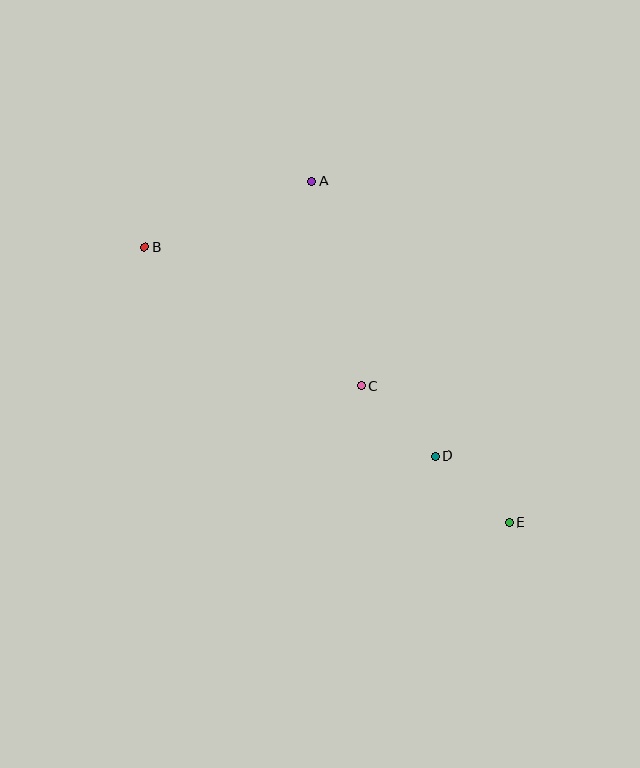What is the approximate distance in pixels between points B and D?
The distance between B and D is approximately 358 pixels.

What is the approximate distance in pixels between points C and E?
The distance between C and E is approximately 201 pixels.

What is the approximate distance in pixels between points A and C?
The distance between A and C is approximately 211 pixels.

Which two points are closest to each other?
Points D and E are closest to each other.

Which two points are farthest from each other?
Points B and E are farthest from each other.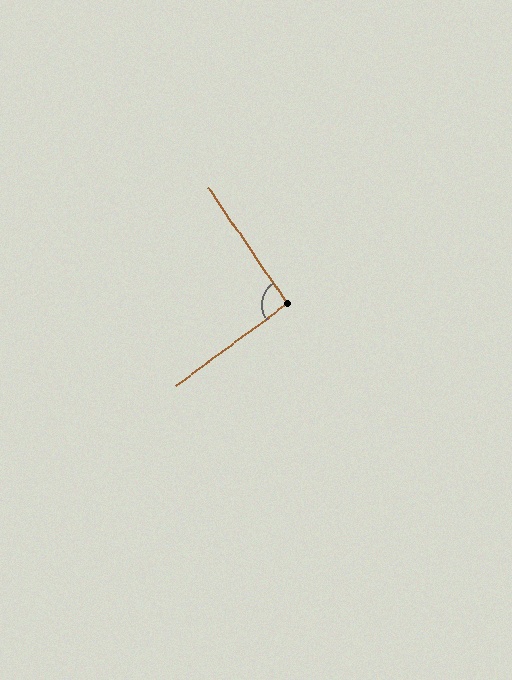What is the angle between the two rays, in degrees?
Approximately 92 degrees.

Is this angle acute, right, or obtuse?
It is approximately a right angle.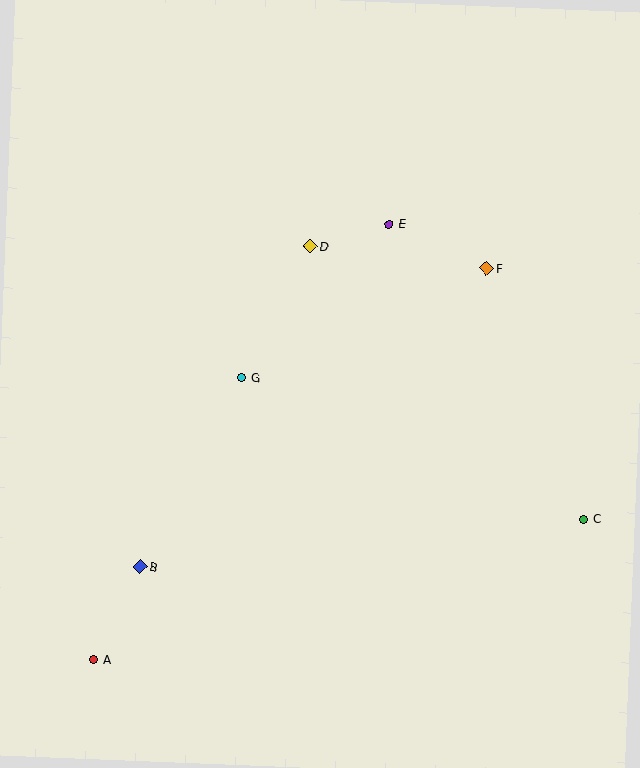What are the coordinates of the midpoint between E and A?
The midpoint between E and A is at (241, 441).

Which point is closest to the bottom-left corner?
Point A is closest to the bottom-left corner.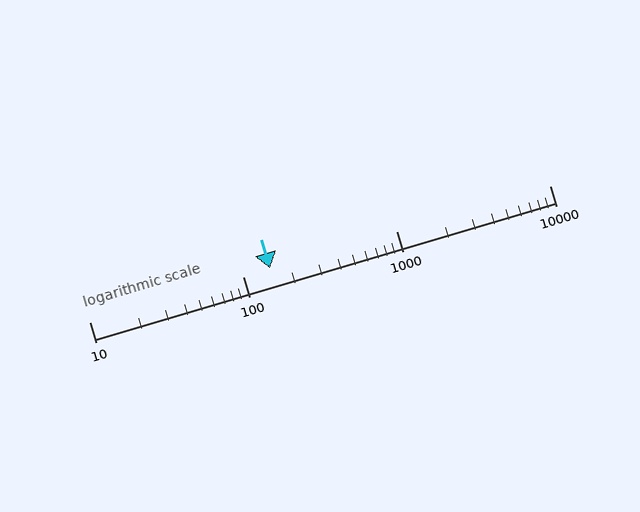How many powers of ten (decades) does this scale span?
The scale spans 3 decades, from 10 to 10000.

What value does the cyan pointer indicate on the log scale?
The pointer indicates approximately 150.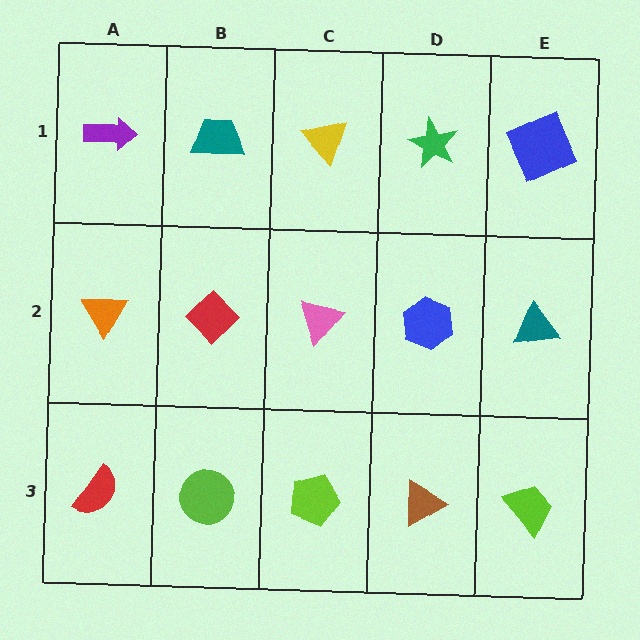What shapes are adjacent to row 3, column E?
A teal triangle (row 2, column E), a brown triangle (row 3, column D).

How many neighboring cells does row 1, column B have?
3.